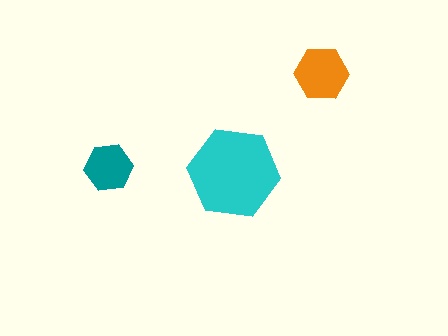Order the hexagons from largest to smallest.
the cyan one, the orange one, the teal one.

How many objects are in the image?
There are 3 objects in the image.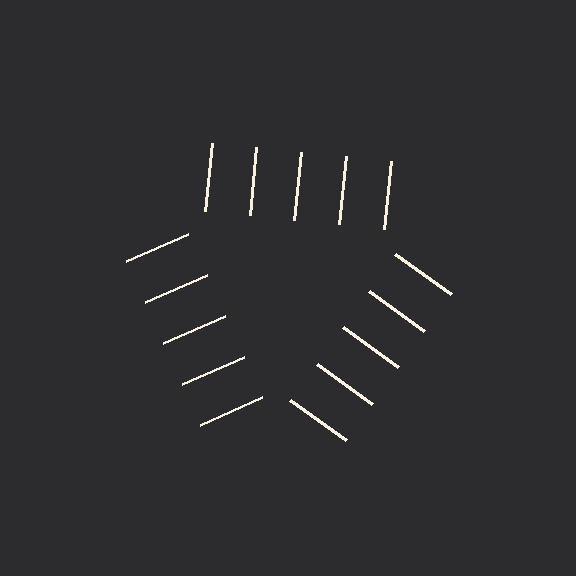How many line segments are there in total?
15 — 5 along each of the 3 edges.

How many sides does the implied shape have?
3 sides — the line-ends trace a triangle.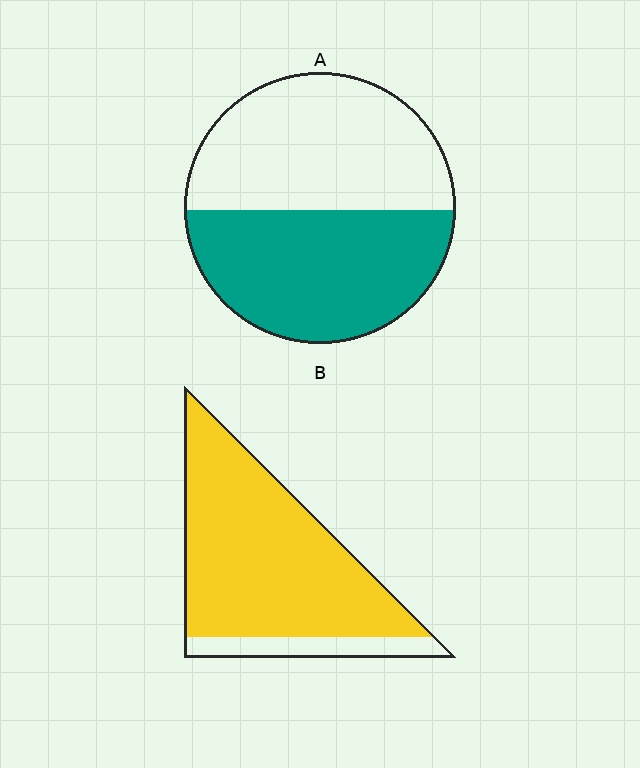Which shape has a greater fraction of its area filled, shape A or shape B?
Shape B.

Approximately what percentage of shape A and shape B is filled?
A is approximately 50% and B is approximately 85%.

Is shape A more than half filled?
Roughly half.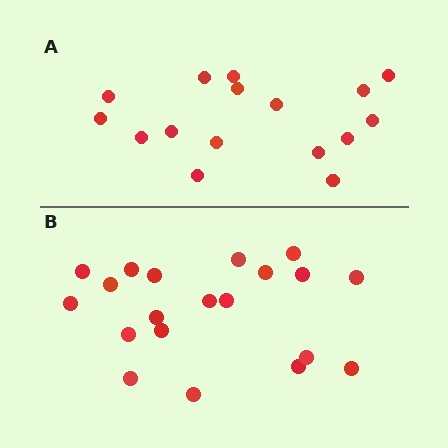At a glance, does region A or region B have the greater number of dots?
Region B (the bottom region) has more dots.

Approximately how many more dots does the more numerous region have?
Region B has about 4 more dots than region A.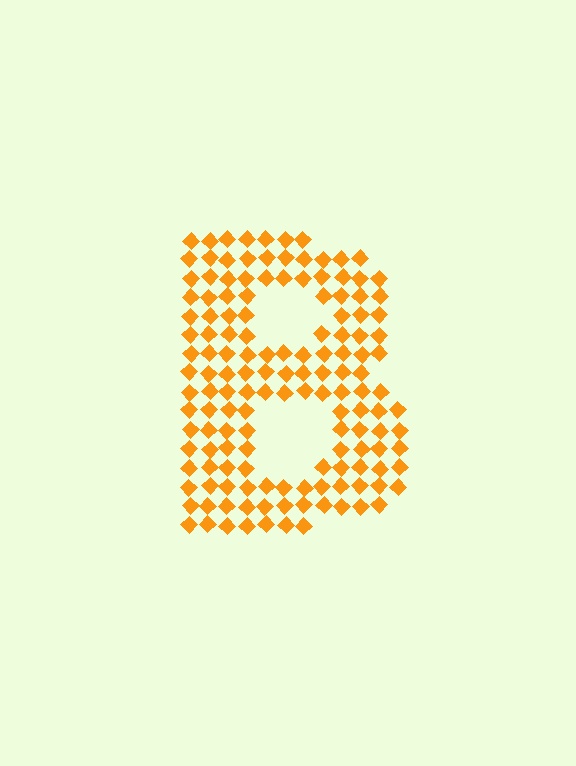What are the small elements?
The small elements are diamonds.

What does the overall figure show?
The overall figure shows the letter B.